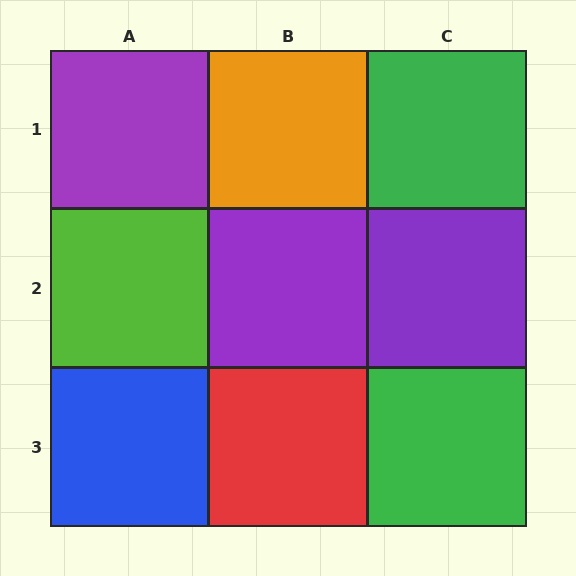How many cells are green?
2 cells are green.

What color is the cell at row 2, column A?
Lime.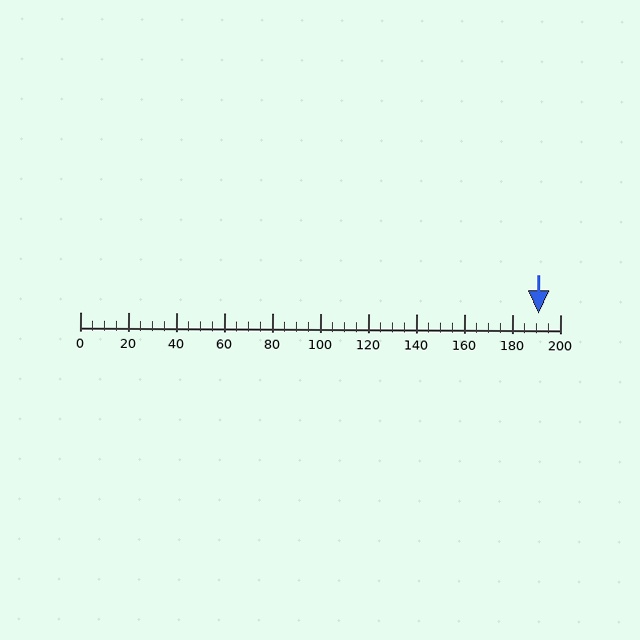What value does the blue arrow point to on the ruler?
The blue arrow points to approximately 191.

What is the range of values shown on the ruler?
The ruler shows values from 0 to 200.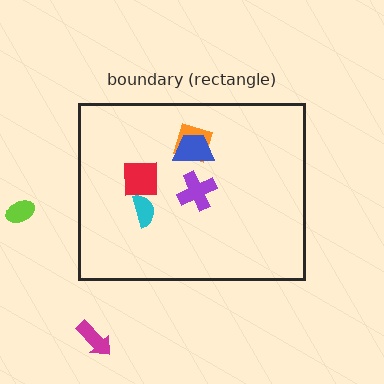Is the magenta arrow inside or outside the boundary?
Outside.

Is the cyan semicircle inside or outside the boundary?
Inside.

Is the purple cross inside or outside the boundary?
Inside.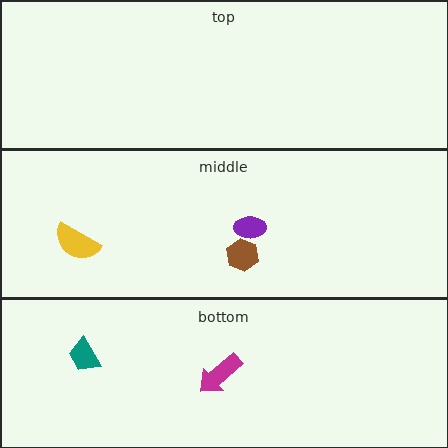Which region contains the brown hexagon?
The middle region.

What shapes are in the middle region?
The purple ellipse, the brown hexagon, the yellow semicircle.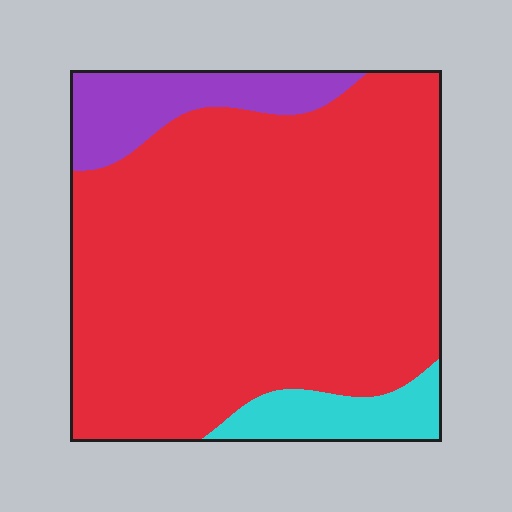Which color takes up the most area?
Red, at roughly 80%.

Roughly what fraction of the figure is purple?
Purple takes up about one eighth (1/8) of the figure.